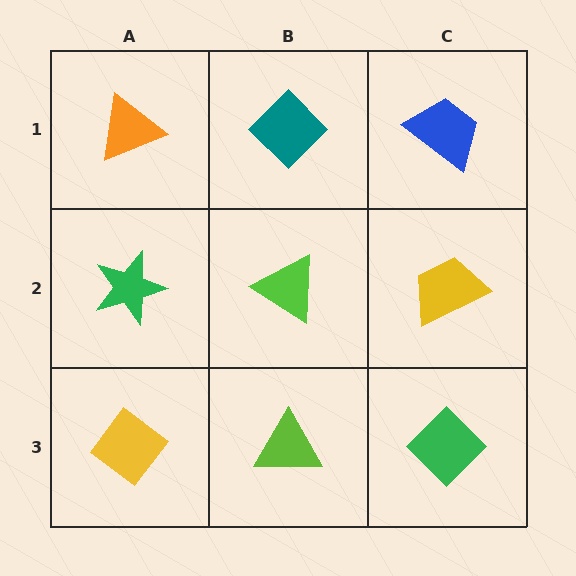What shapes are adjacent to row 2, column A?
An orange triangle (row 1, column A), a yellow diamond (row 3, column A), a lime triangle (row 2, column B).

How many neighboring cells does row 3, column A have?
2.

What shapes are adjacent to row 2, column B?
A teal diamond (row 1, column B), a lime triangle (row 3, column B), a green star (row 2, column A), a yellow trapezoid (row 2, column C).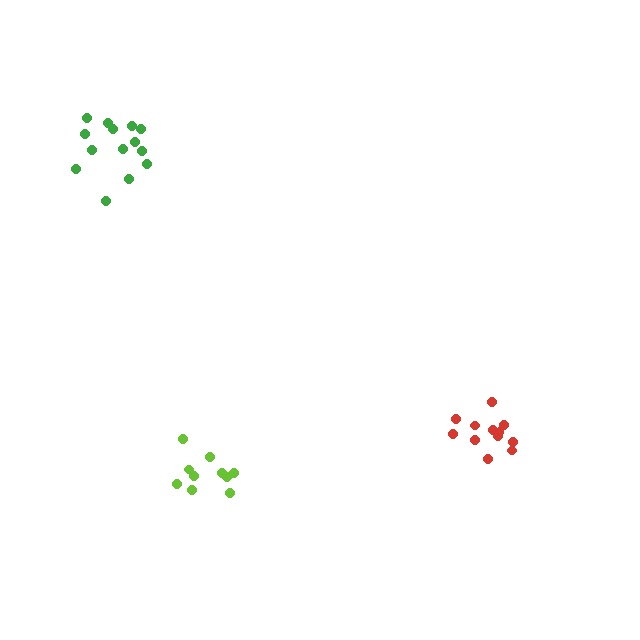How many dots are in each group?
Group 1: 12 dots, Group 2: 14 dots, Group 3: 10 dots (36 total).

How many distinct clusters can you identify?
There are 3 distinct clusters.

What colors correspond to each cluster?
The clusters are colored: red, green, lime.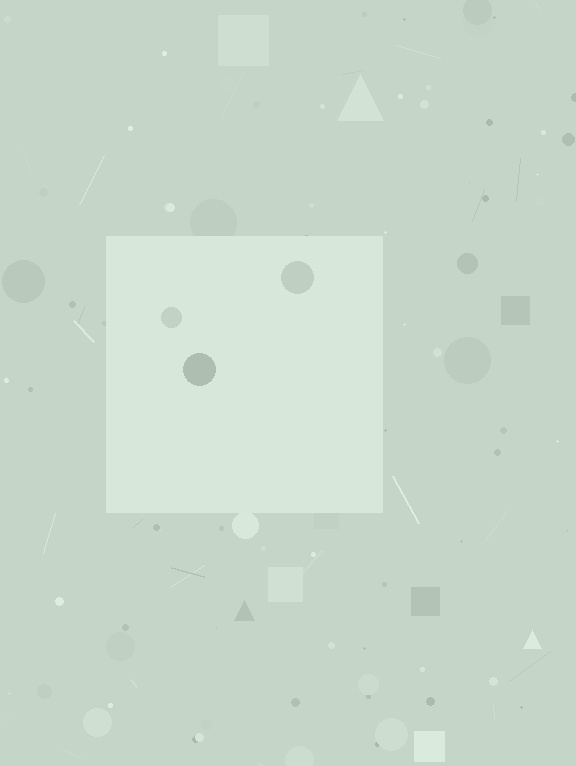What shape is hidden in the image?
A square is hidden in the image.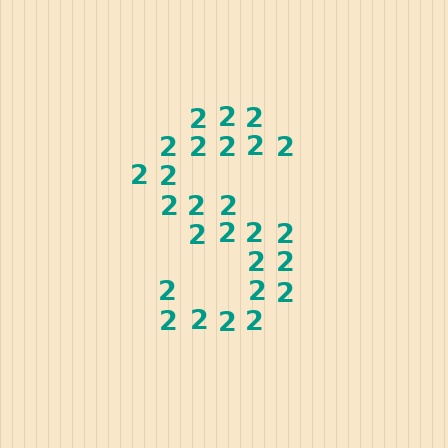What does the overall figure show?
The overall figure shows the letter S.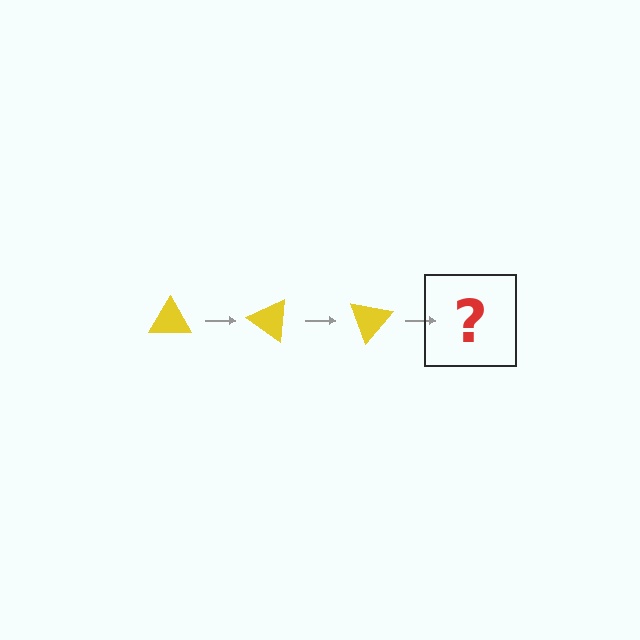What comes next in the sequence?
The next element should be a yellow triangle rotated 105 degrees.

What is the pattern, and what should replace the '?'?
The pattern is that the triangle rotates 35 degrees each step. The '?' should be a yellow triangle rotated 105 degrees.